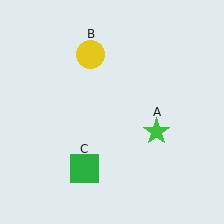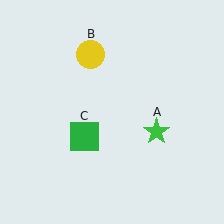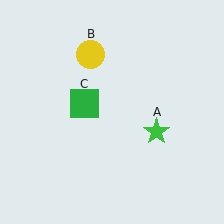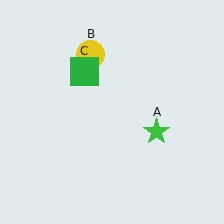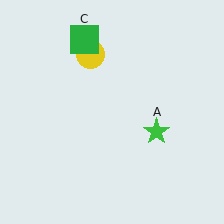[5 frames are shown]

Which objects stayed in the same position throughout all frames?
Green star (object A) and yellow circle (object B) remained stationary.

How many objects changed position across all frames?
1 object changed position: green square (object C).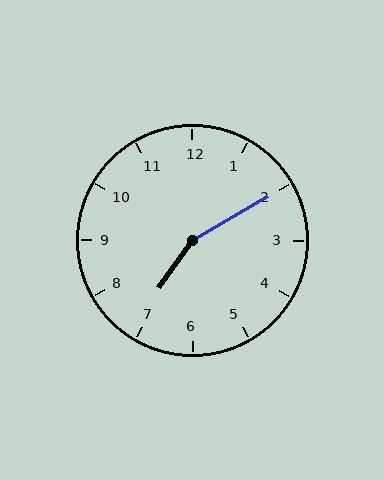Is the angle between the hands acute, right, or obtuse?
It is obtuse.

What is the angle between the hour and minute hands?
Approximately 155 degrees.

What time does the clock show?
7:10.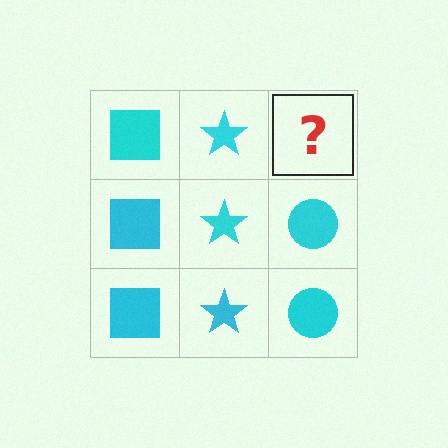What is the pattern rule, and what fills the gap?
The rule is that each column has a consistent shape. The gap should be filled with a cyan circle.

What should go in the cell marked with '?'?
The missing cell should contain a cyan circle.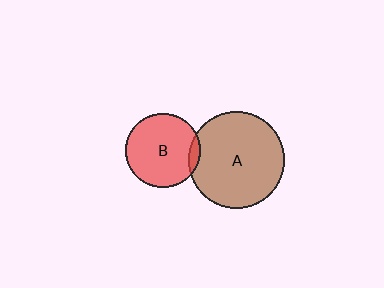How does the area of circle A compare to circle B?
Approximately 1.7 times.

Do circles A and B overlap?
Yes.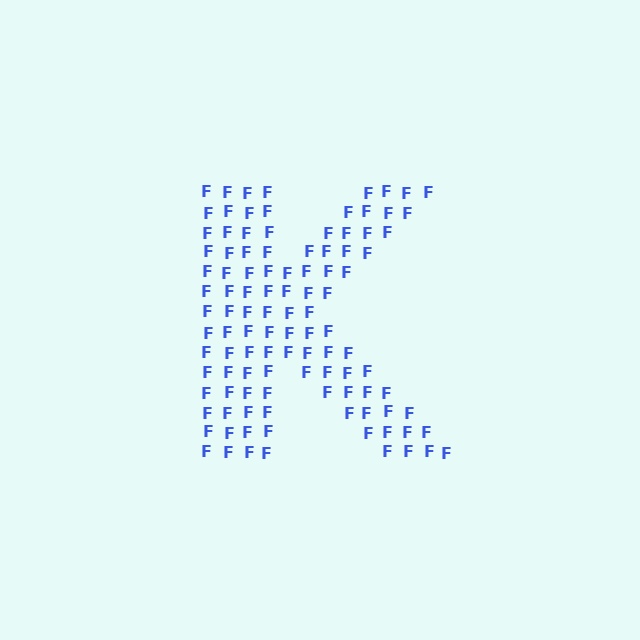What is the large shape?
The large shape is the letter K.